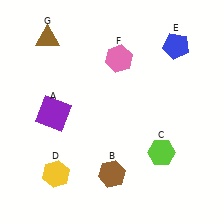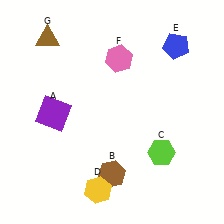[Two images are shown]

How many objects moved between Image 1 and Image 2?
1 object moved between the two images.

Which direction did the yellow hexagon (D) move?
The yellow hexagon (D) moved right.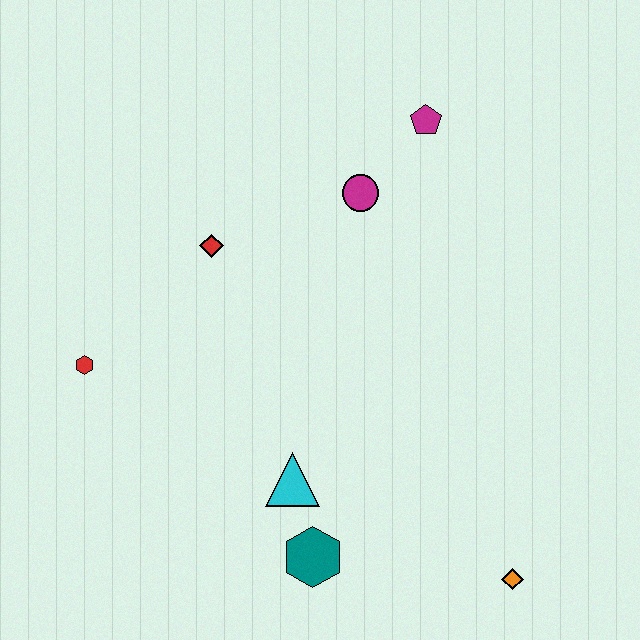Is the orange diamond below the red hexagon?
Yes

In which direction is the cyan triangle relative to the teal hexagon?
The cyan triangle is above the teal hexagon.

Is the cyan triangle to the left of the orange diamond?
Yes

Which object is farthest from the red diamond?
The orange diamond is farthest from the red diamond.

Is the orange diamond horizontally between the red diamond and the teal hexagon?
No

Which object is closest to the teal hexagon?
The cyan triangle is closest to the teal hexagon.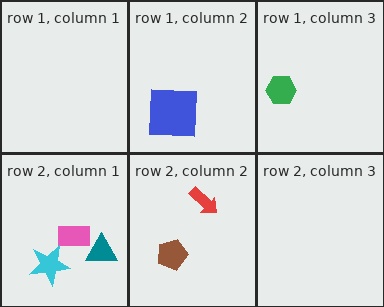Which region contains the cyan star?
The row 2, column 1 region.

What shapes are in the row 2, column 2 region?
The brown pentagon, the red arrow.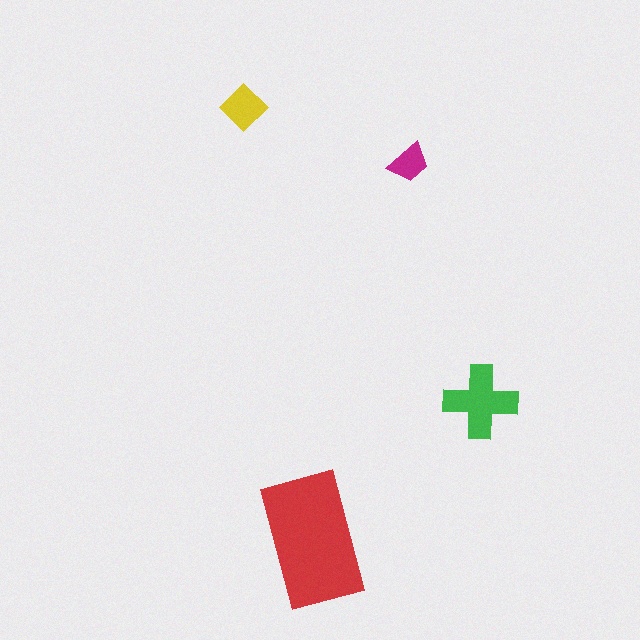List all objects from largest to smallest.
The red rectangle, the green cross, the yellow diamond, the magenta trapezoid.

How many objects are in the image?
There are 4 objects in the image.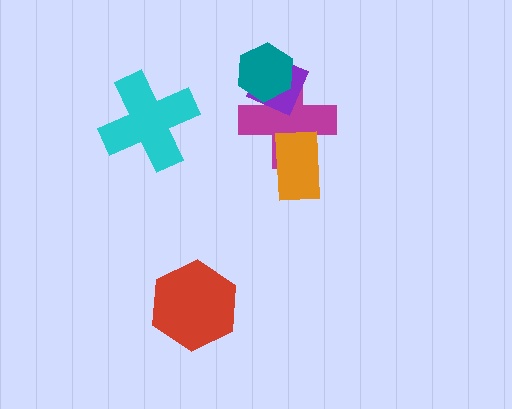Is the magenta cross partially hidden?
Yes, it is partially covered by another shape.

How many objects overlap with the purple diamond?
2 objects overlap with the purple diamond.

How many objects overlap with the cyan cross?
0 objects overlap with the cyan cross.